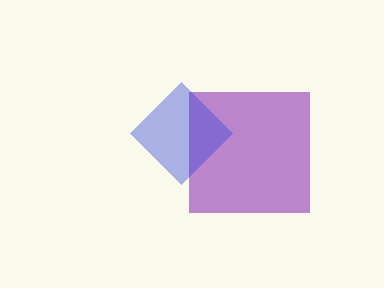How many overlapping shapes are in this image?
There are 2 overlapping shapes in the image.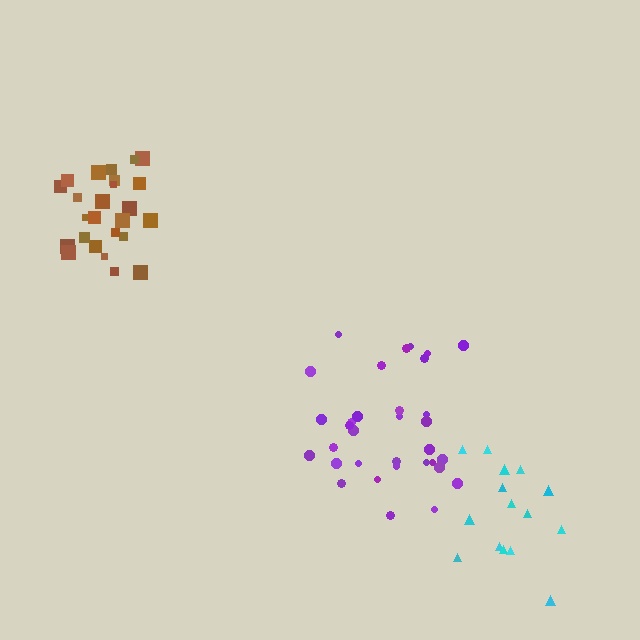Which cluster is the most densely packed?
Brown.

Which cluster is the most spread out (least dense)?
Cyan.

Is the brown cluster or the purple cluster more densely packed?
Brown.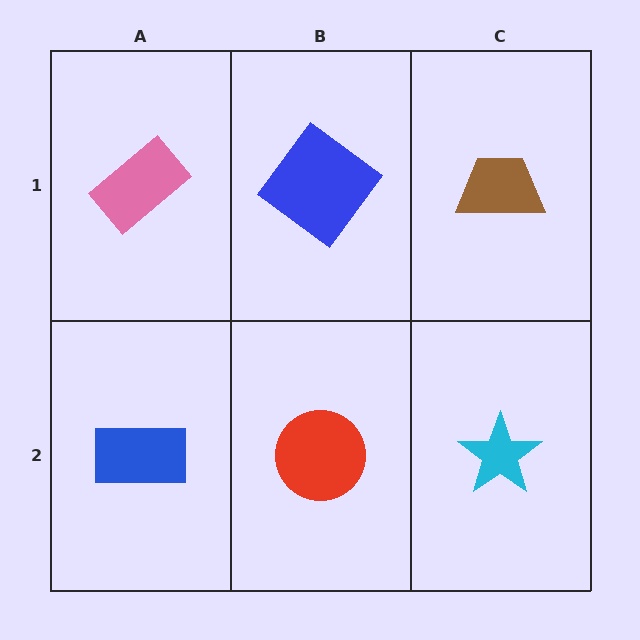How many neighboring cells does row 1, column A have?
2.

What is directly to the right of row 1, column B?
A brown trapezoid.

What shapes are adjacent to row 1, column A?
A blue rectangle (row 2, column A), a blue diamond (row 1, column B).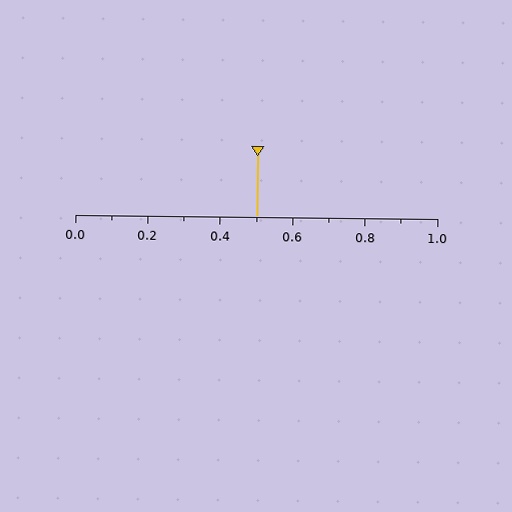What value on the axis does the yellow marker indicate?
The marker indicates approximately 0.5.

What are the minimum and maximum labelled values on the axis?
The axis runs from 0.0 to 1.0.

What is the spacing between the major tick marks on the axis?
The major ticks are spaced 0.2 apart.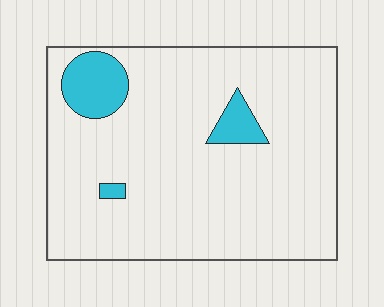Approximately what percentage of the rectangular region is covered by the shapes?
Approximately 10%.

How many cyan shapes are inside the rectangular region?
3.